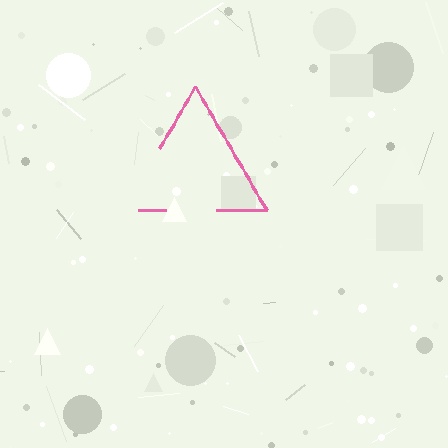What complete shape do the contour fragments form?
The contour fragments form a triangle.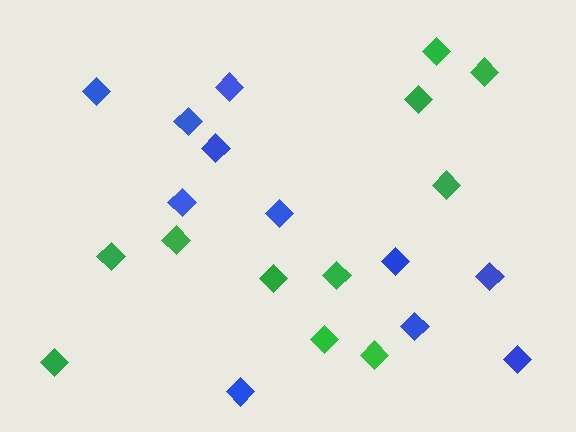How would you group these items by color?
There are 2 groups: one group of green diamonds (11) and one group of blue diamonds (11).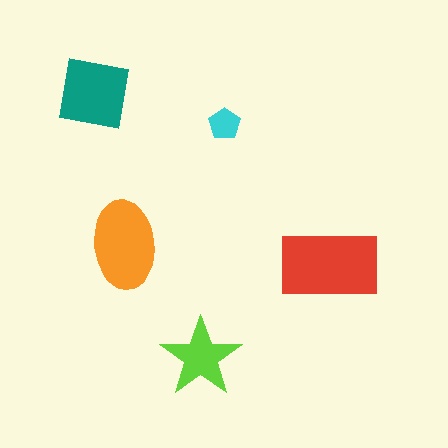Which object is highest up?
The teal square is topmost.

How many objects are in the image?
There are 5 objects in the image.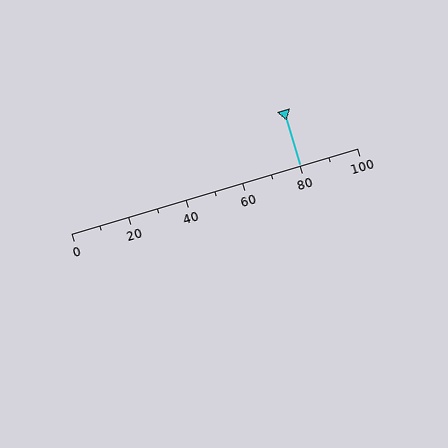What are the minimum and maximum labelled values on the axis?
The axis runs from 0 to 100.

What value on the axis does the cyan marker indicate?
The marker indicates approximately 80.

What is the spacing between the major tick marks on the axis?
The major ticks are spaced 20 apart.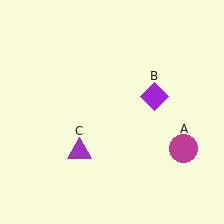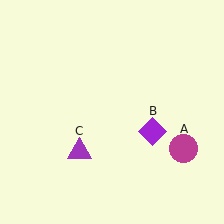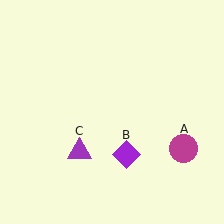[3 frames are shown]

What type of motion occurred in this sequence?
The purple diamond (object B) rotated clockwise around the center of the scene.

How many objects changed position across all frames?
1 object changed position: purple diamond (object B).